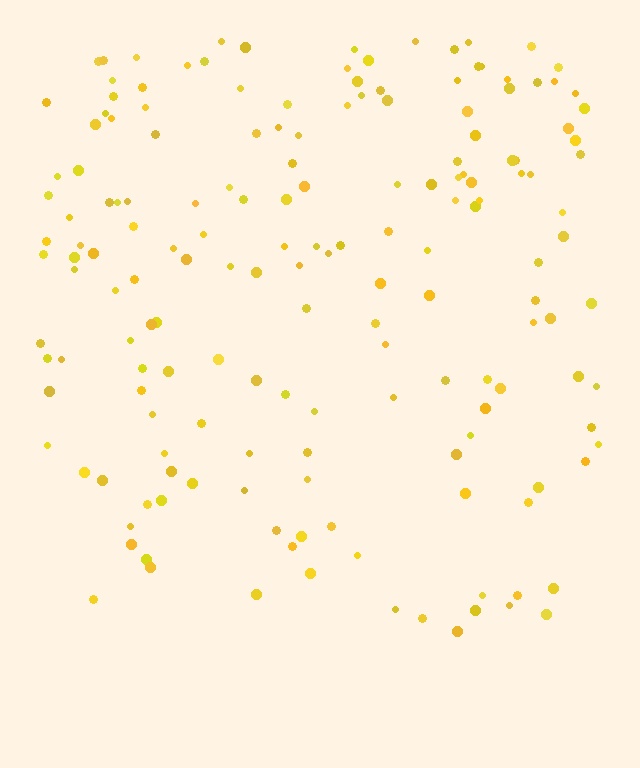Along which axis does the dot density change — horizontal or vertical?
Vertical.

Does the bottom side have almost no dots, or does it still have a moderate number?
Still a moderate number, just noticeably fewer than the top.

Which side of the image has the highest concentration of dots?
The top.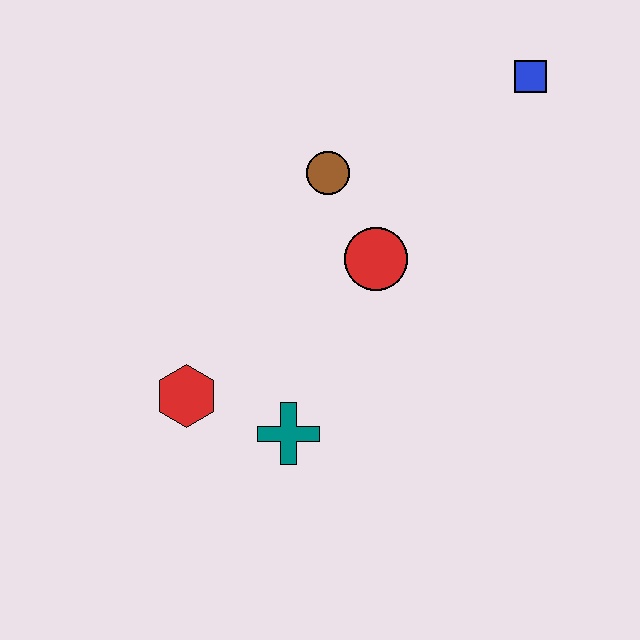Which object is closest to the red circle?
The brown circle is closest to the red circle.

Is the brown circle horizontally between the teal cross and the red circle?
Yes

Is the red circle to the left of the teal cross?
No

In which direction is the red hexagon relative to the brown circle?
The red hexagon is below the brown circle.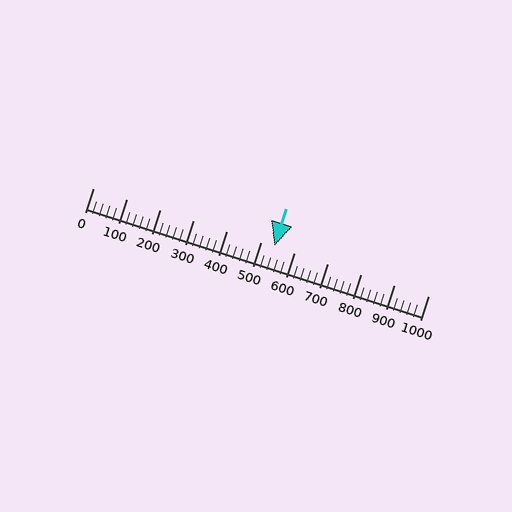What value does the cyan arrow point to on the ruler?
The cyan arrow points to approximately 540.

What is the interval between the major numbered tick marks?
The major tick marks are spaced 100 units apart.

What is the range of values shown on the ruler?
The ruler shows values from 0 to 1000.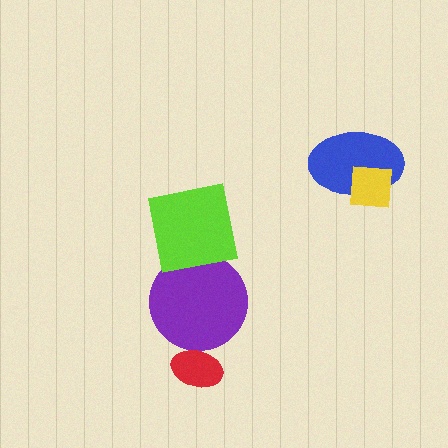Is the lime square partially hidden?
No, no other shape covers it.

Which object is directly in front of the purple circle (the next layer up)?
The red ellipse is directly in front of the purple circle.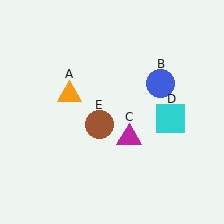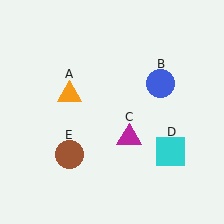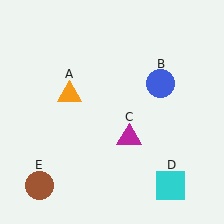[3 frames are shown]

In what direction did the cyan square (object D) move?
The cyan square (object D) moved down.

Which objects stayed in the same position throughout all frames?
Orange triangle (object A) and blue circle (object B) and magenta triangle (object C) remained stationary.